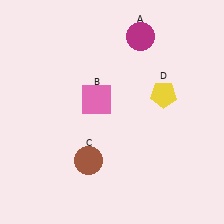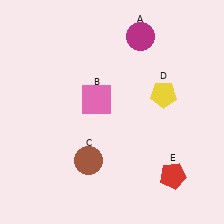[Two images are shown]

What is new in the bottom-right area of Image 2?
A red pentagon (E) was added in the bottom-right area of Image 2.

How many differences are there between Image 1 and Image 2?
There is 1 difference between the two images.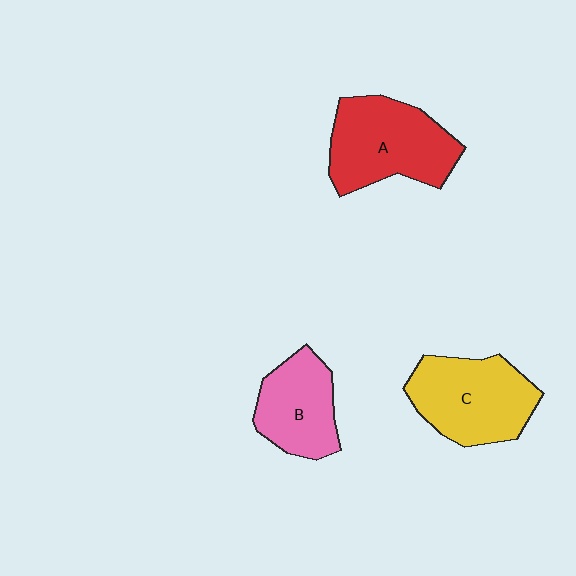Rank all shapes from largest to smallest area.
From largest to smallest: A (red), C (yellow), B (pink).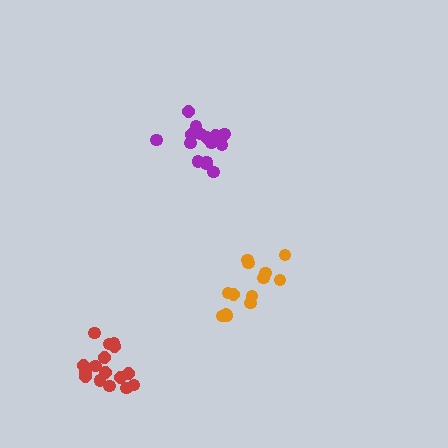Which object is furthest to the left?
The red cluster is leftmost.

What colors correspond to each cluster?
The clusters are colored: red, orange, purple.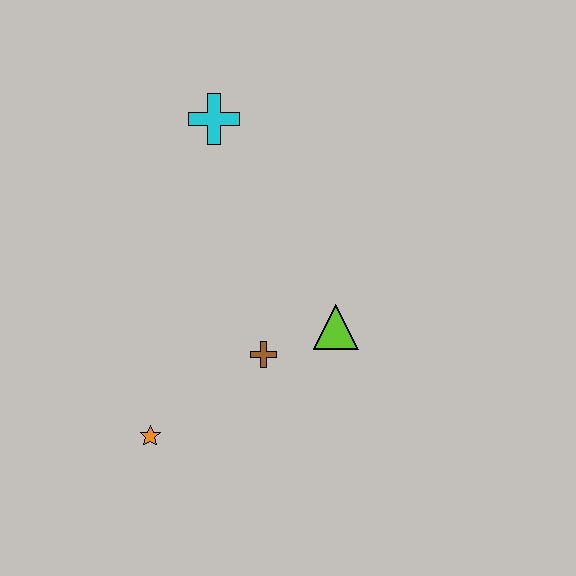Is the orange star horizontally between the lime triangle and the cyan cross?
No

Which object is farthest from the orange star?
The cyan cross is farthest from the orange star.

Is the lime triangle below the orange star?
No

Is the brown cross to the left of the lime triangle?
Yes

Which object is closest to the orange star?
The brown cross is closest to the orange star.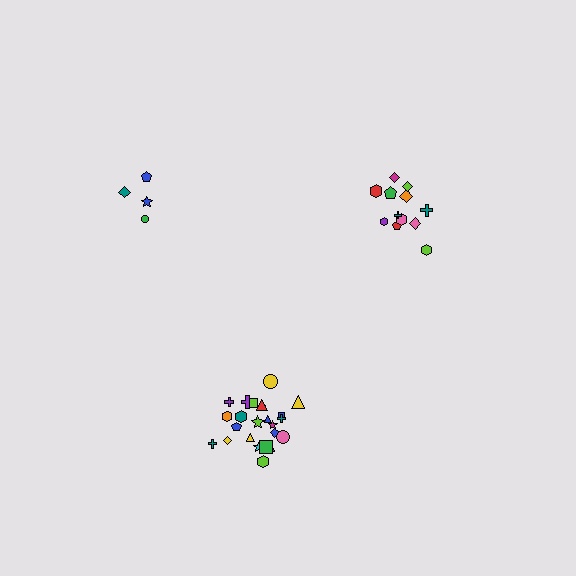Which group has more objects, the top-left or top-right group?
The top-right group.